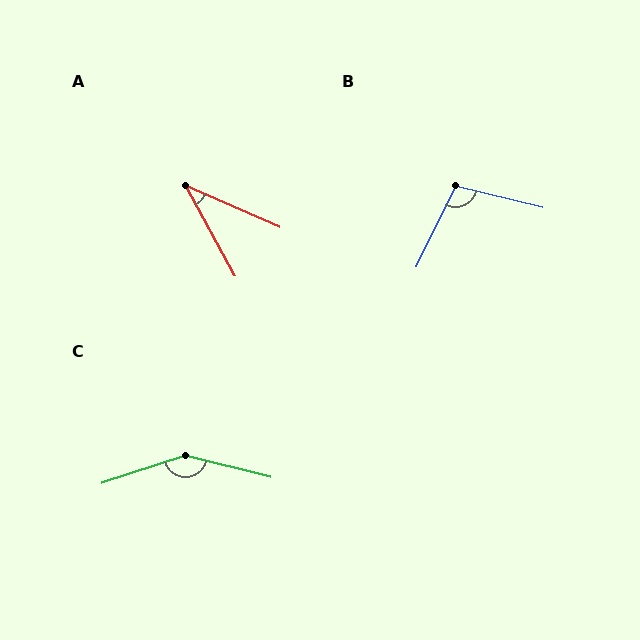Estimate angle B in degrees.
Approximately 103 degrees.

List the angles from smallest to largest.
A (38°), B (103°), C (148°).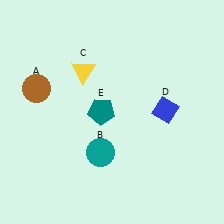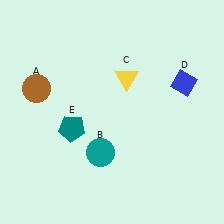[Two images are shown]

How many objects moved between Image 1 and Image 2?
3 objects moved between the two images.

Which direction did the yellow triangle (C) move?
The yellow triangle (C) moved right.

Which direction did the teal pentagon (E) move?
The teal pentagon (E) moved left.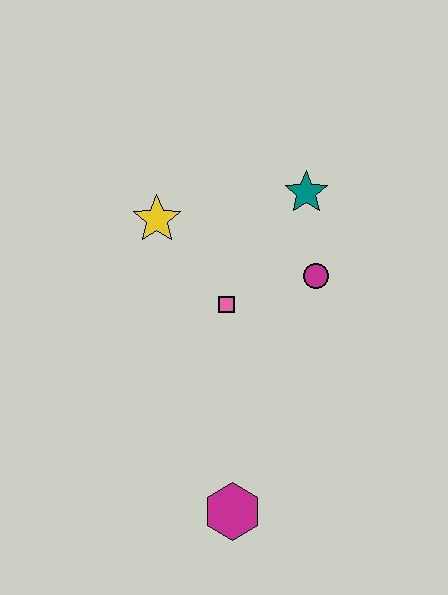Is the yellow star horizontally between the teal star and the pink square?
No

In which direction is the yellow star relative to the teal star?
The yellow star is to the left of the teal star.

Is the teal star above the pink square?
Yes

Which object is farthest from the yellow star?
The magenta hexagon is farthest from the yellow star.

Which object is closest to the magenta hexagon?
The pink square is closest to the magenta hexagon.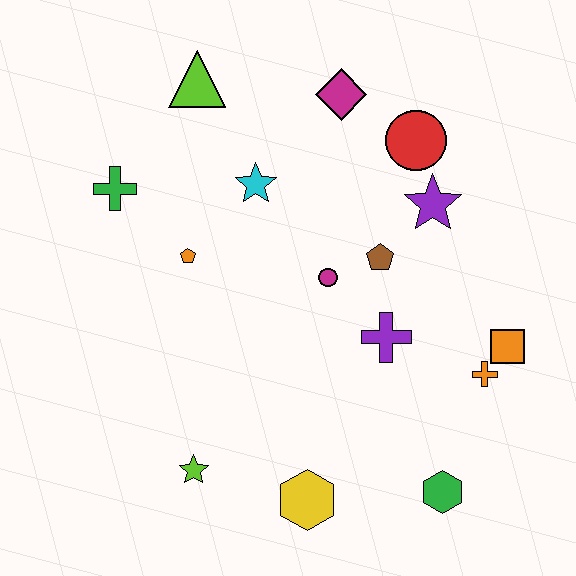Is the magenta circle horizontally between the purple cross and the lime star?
Yes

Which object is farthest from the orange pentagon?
The green hexagon is farthest from the orange pentagon.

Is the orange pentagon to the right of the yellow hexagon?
No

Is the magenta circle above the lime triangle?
No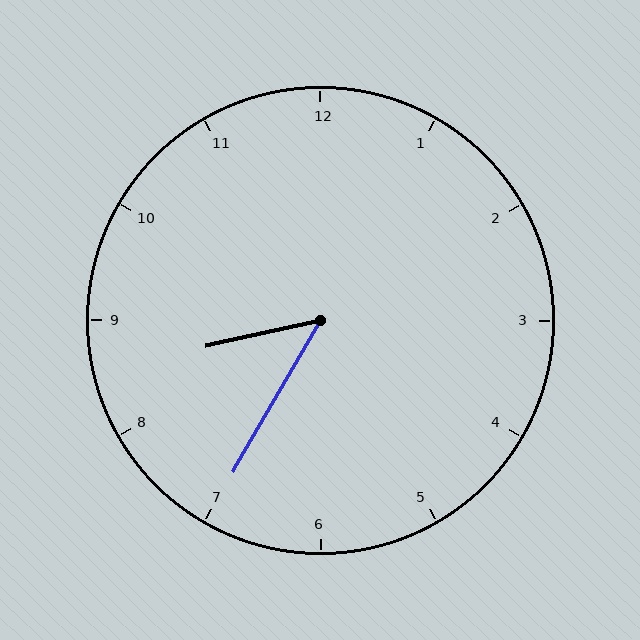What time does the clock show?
8:35.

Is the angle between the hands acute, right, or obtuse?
It is acute.